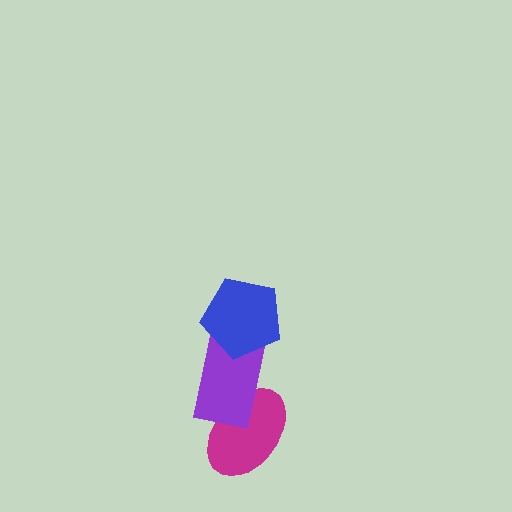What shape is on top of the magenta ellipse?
The purple rectangle is on top of the magenta ellipse.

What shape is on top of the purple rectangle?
The blue pentagon is on top of the purple rectangle.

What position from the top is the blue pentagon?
The blue pentagon is 1st from the top.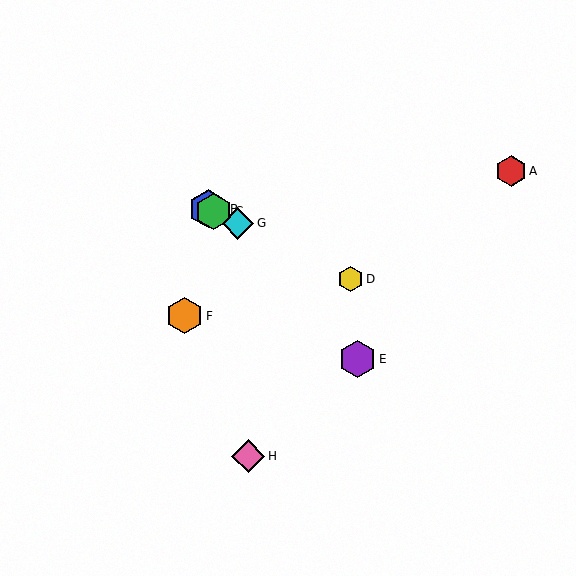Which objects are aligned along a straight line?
Objects B, C, D, G are aligned along a straight line.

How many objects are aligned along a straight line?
4 objects (B, C, D, G) are aligned along a straight line.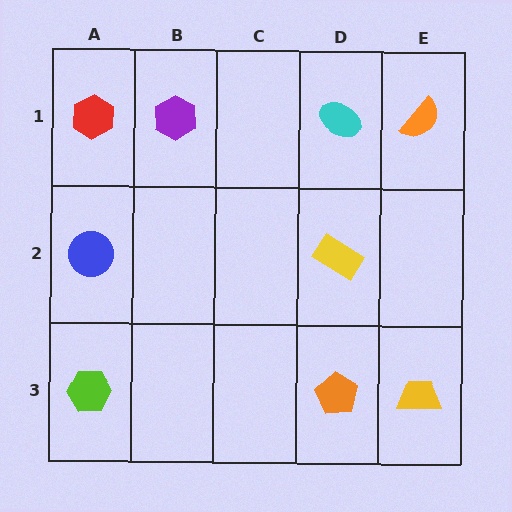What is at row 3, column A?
A lime hexagon.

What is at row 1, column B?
A purple hexagon.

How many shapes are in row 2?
2 shapes.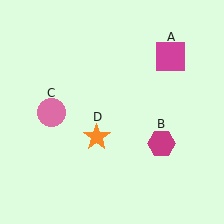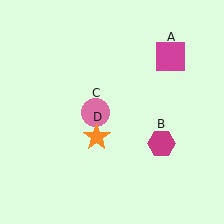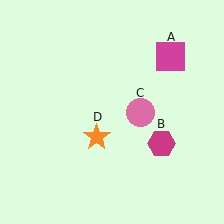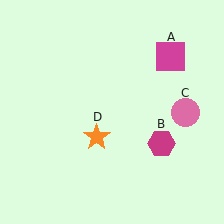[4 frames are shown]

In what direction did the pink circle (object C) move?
The pink circle (object C) moved right.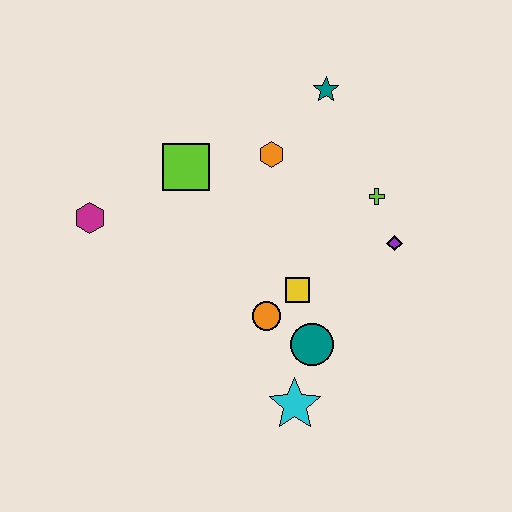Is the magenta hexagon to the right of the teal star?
No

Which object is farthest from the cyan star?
The teal star is farthest from the cyan star.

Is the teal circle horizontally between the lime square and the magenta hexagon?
No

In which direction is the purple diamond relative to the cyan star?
The purple diamond is above the cyan star.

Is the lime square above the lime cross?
Yes